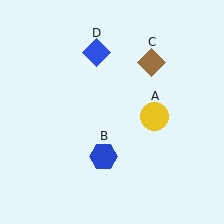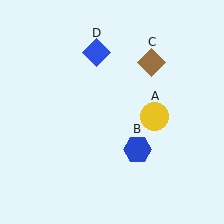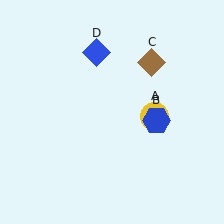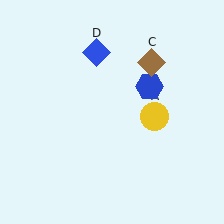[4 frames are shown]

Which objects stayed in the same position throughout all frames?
Yellow circle (object A) and brown diamond (object C) and blue diamond (object D) remained stationary.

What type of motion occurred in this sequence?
The blue hexagon (object B) rotated counterclockwise around the center of the scene.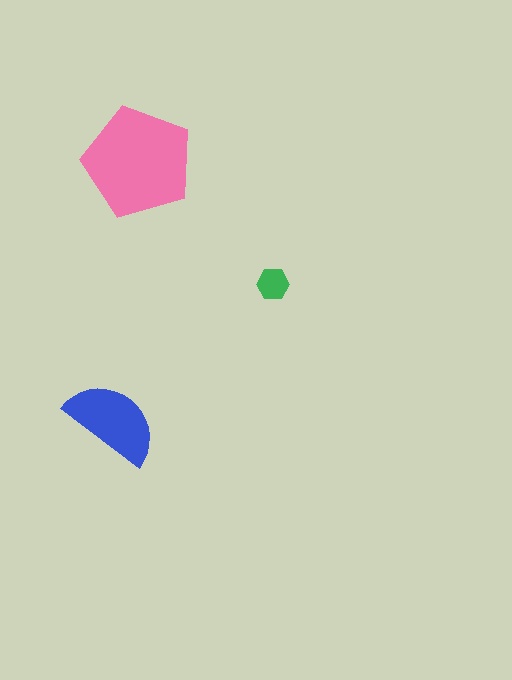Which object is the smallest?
The green hexagon.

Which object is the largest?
The pink pentagon.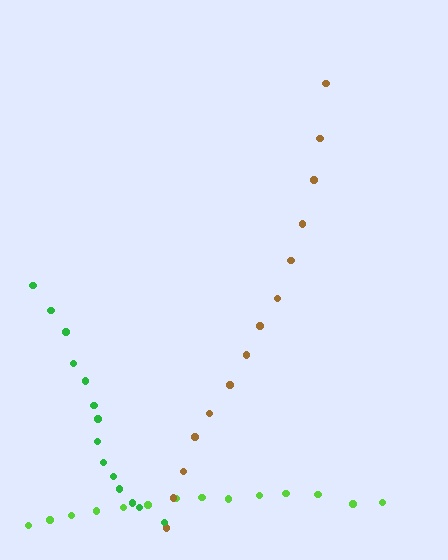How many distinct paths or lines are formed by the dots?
There are 3 distinct paths.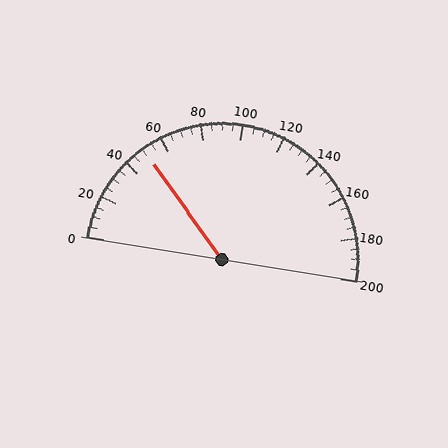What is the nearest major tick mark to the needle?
The nearest major tick mark is 40.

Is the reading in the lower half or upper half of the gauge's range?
The reading is in the lower half of the range (0 to 200).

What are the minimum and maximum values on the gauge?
The gauge ranges from 0 to 200.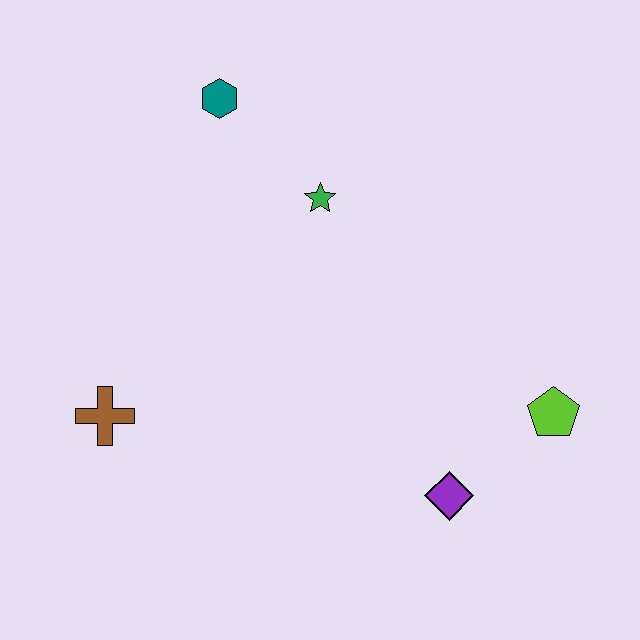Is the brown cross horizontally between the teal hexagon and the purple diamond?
No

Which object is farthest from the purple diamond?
The teal hexagon is farthest from the purple diamond.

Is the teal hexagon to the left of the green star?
Yes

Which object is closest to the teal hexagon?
The green star is closest to the teal hexagon.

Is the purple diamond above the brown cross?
No